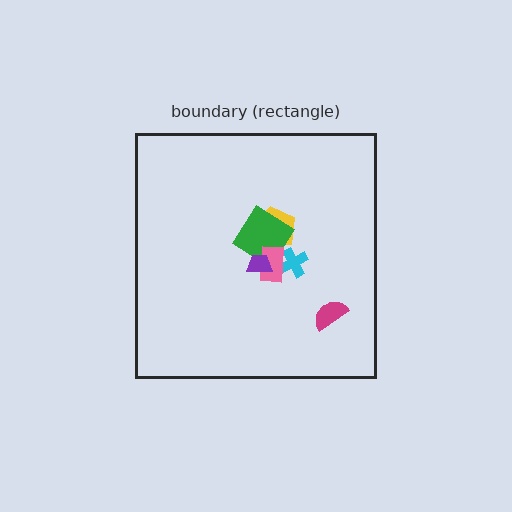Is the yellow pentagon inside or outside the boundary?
Inside.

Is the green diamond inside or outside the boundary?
Inside.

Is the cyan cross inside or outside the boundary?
Inside.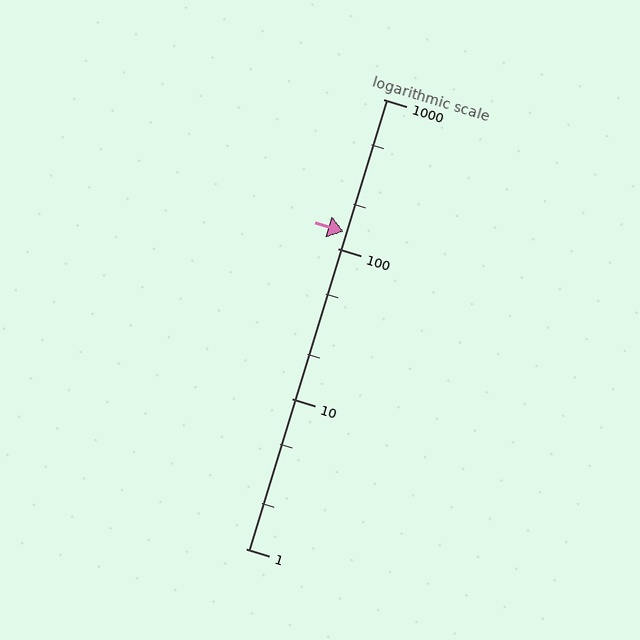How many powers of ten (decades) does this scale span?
The scale spans 3 decades, from 1 to 1000.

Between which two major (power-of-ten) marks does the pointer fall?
The pointer is between 100 and 1000.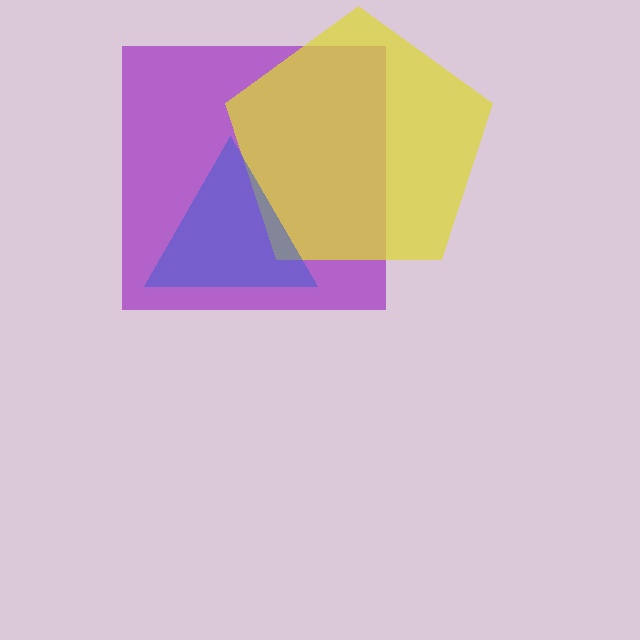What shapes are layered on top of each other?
The layered shapes are: a purple square, a yellow pentagon, a blue triangle.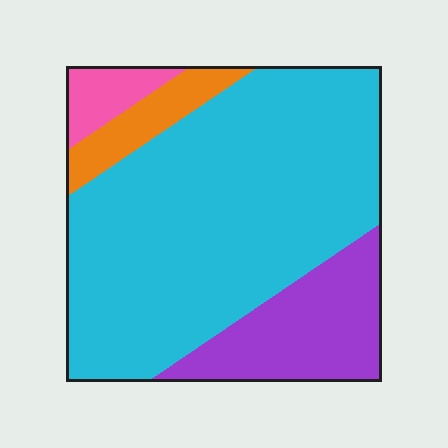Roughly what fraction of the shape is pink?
Pink covers about 5% of the shape.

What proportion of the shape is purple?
Purple takes up between a sixth and a third of the shape.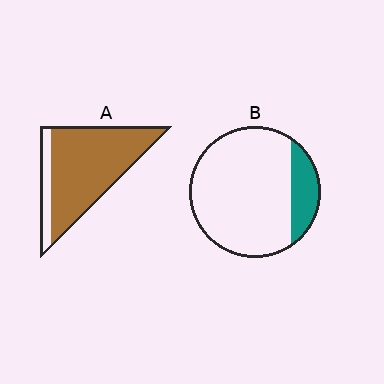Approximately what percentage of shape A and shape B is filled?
A is approximately 85% and B is approximately 15%.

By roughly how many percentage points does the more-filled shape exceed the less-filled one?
By roughly 65 percentage points (A over B).